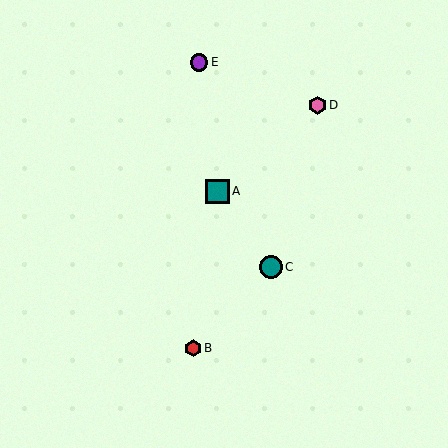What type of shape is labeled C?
Shape C is a teal circle.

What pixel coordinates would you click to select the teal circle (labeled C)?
Click at (271, 267) to select the teal circle C.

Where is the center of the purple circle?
The center of the purple circle is at (199, 62).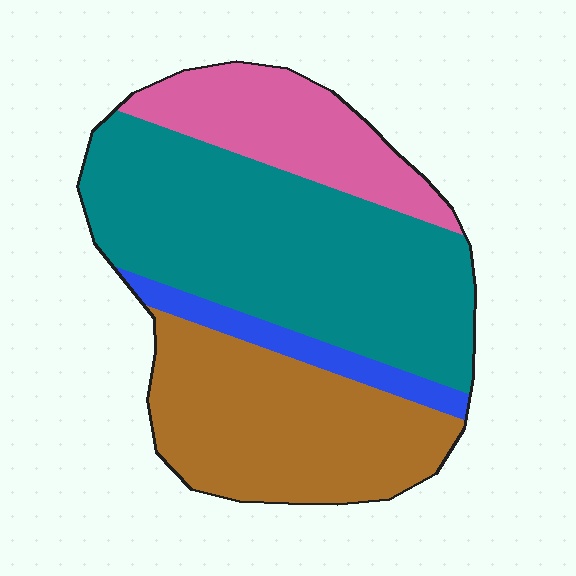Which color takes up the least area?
Blue, at roughly 5%.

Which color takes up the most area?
Teal, at roughly 45%.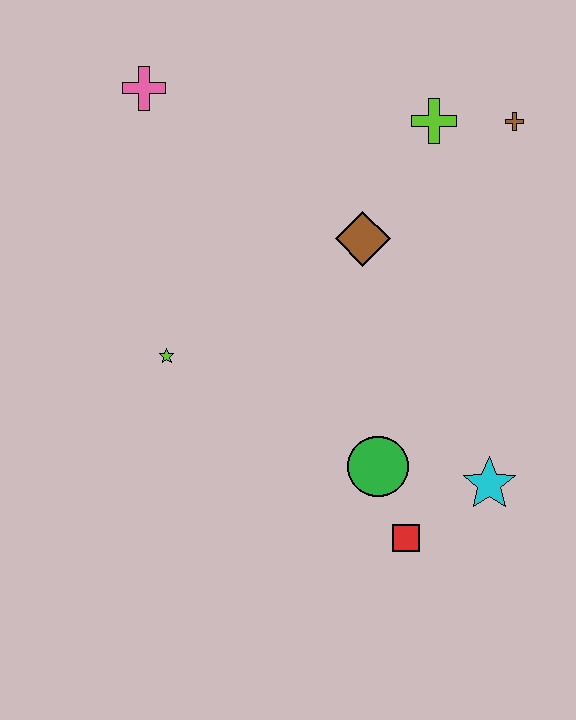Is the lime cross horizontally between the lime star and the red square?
No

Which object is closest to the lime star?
The brown diamond is closest to the lime star.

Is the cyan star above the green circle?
No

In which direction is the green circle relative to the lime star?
The green circle is to the right of the lime star.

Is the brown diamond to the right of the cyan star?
No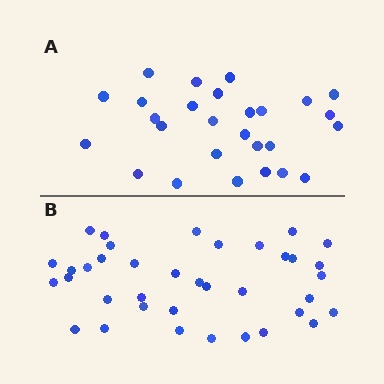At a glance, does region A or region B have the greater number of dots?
Region B (the bottom region) has more dots.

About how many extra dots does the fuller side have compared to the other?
Region B has roughly 10 or so more dots than region A.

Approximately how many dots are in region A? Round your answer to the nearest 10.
About 30 dots. (The exact count is 27, which rounds to 30.)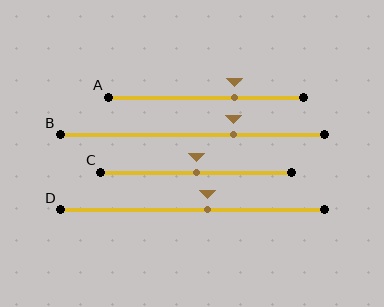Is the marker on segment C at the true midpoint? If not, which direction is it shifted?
Yes, the marker on segment C is at the true midpoint.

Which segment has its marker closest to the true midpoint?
Segment C has its marker closest to the true midpoint.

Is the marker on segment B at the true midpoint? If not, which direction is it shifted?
No, the marker on segment B is shifted to the right by about 16% of the segment length.